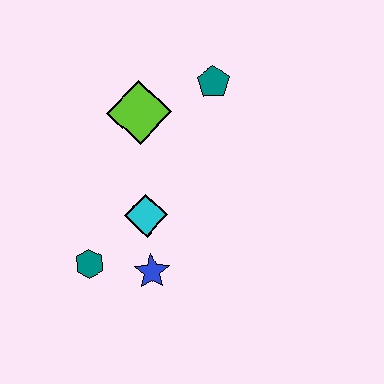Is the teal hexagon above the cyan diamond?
No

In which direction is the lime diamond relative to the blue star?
The lime diamond is above the blue star.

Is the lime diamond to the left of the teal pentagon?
Yes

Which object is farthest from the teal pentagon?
The teal hexagon is farthest from the teal pentagon.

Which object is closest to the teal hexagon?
The blue star is closest to the teal hexagon.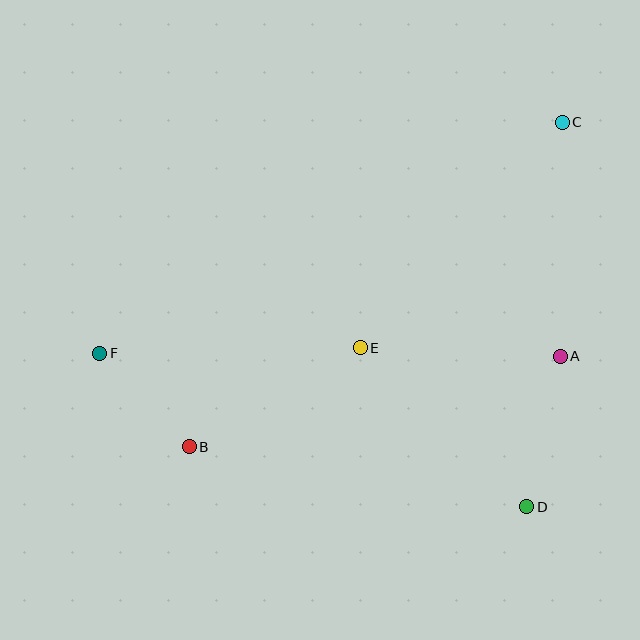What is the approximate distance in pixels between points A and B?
The distance between A and B is approximately 382 pixels.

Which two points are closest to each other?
Points B and F are closest to each other.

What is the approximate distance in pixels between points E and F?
The distance between E and F is approximately 261 pixels.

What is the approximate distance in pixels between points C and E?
The distance between C and E is approximately 303 pixels.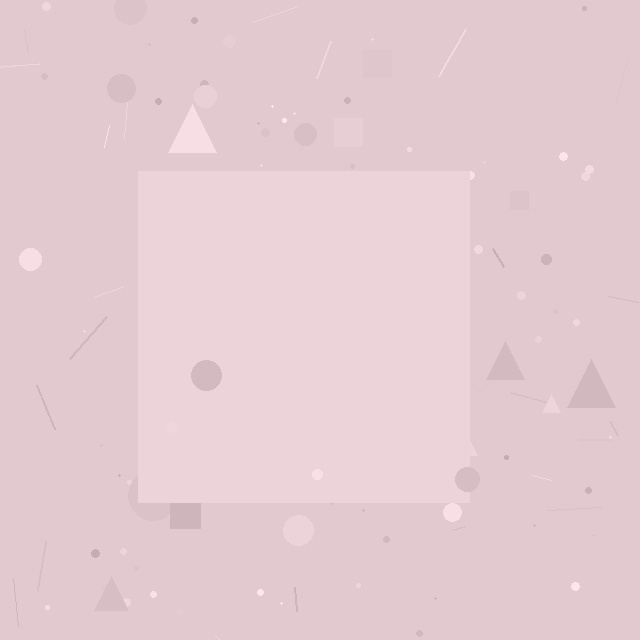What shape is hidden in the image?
A square is hidden in the image.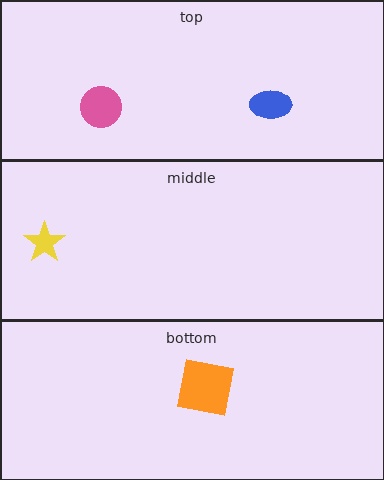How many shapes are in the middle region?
1.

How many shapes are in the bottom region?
1.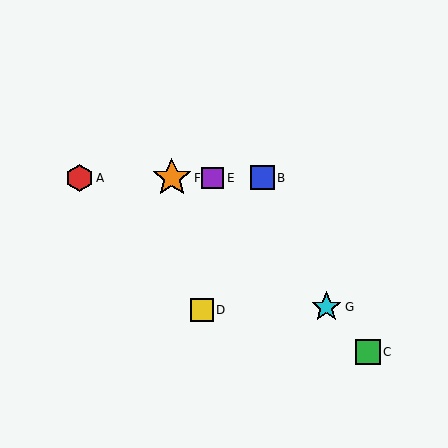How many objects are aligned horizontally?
4 objects (A, B, E, F) are aligned horizontally.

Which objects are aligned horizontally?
Objects A, B, E, F are aligned horizontally.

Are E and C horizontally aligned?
No, E is at y≈178 and C is at y≈352.